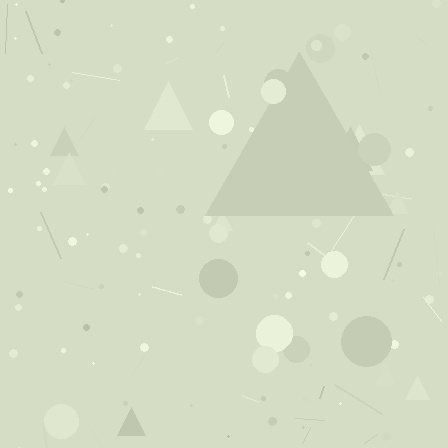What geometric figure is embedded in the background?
A triangle is embedded in the background.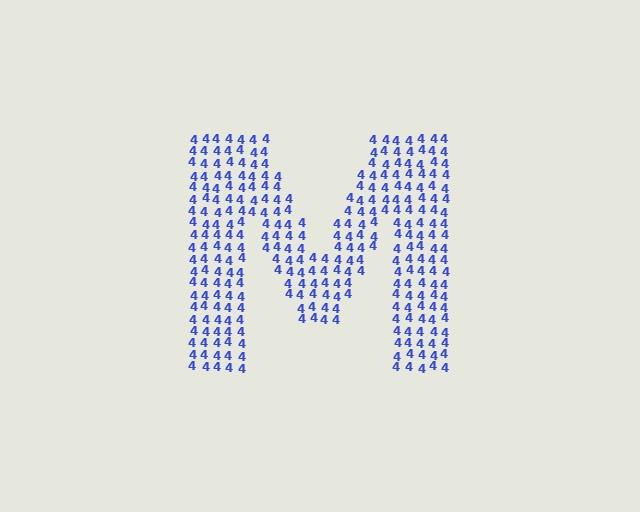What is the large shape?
The large shape is the letter M.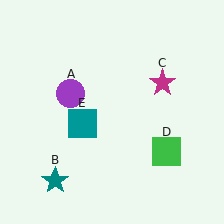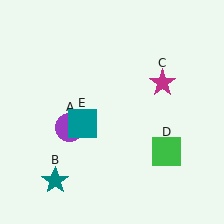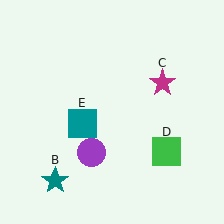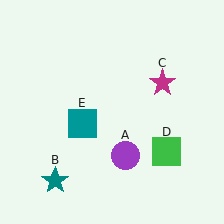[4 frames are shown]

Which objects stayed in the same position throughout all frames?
Teal star (object B) and magenta star (object C) and green square (object D) and teal square (object E) remained stationary.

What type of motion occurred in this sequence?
The purple circle (object A) rotated counterclockwise around the center of the scene.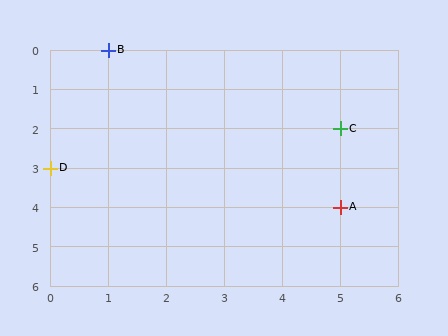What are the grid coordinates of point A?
Point A is at grid coordinates (5, 4).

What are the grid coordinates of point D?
Point D is at grid coordinates (0, 3).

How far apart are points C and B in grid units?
Points C and B are 4 columns and 2 rows apart (about 4.5 grid units diagonally).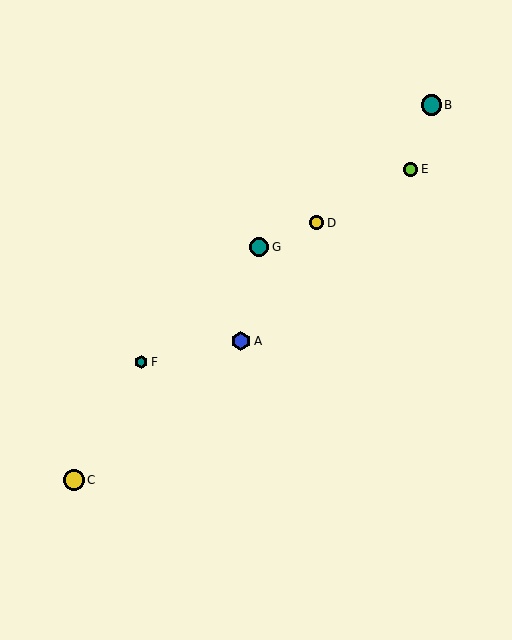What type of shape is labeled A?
Shape A is a blue hexagon.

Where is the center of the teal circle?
The center of the teal circle is at (431, 105).